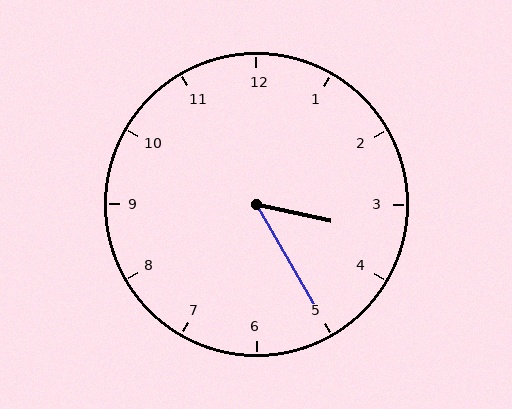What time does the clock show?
3:25.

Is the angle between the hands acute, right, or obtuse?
It is acute.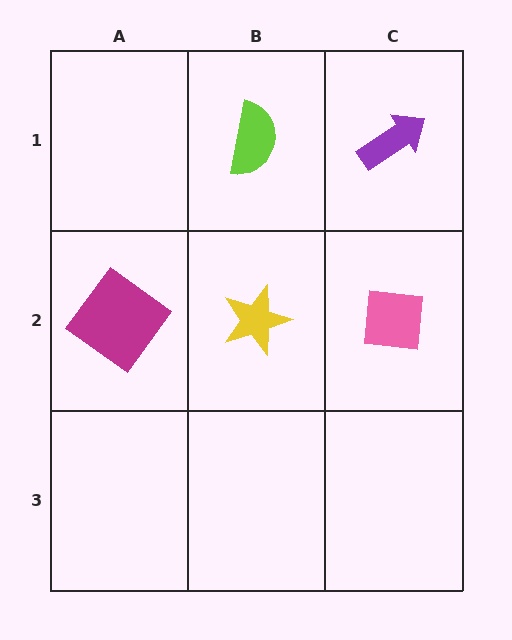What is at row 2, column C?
A pink square.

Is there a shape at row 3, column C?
No, that cell is empty.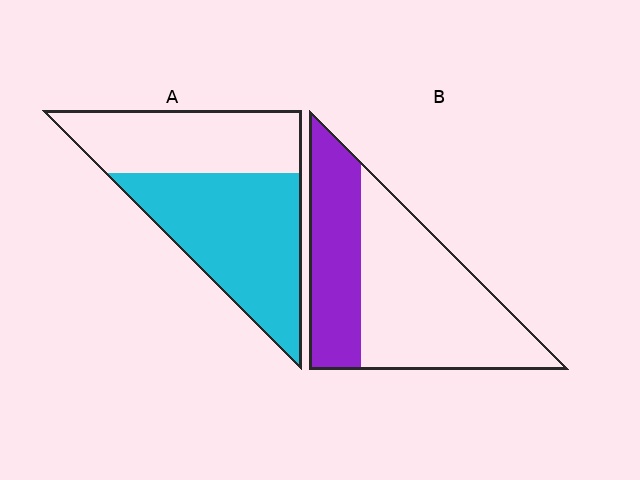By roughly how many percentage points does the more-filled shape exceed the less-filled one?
By roughly 20 percentage points (A over B).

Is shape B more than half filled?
No.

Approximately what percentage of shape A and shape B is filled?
A is approximately 55% and B is approximately 35%.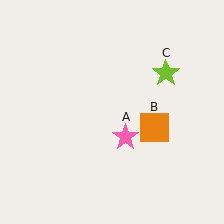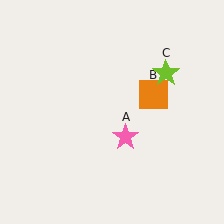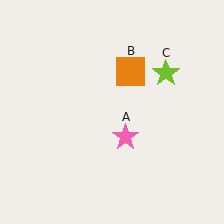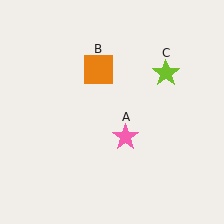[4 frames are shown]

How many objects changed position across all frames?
1 object changed position: orange square (object B).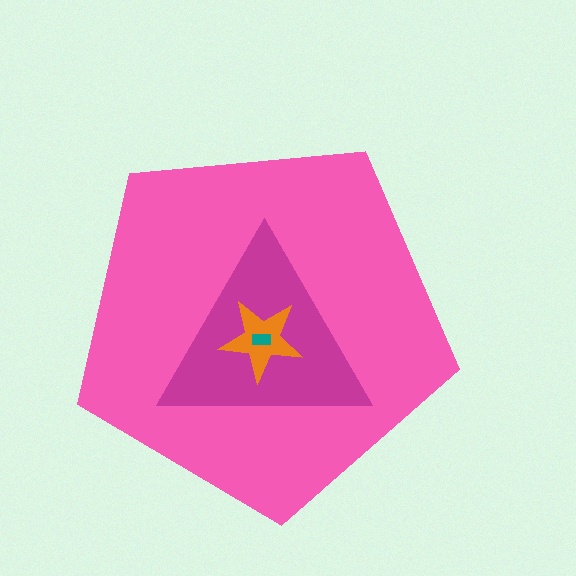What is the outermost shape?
The pink pentagon.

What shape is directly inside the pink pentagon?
The magenta triangle.